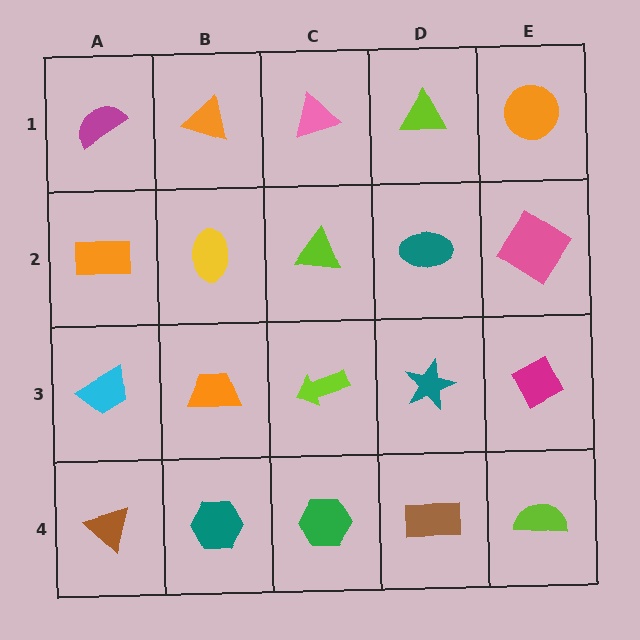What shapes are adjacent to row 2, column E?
An orange circle (row 1, column E), a magenta diamond (row 3, column E), a teal ellipse (row 2, column D).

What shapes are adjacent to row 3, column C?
A lime triangle (row 2, column C), a green hexagon (row 4, column C), an orange trapezoid (row 3, column B), a teal star (row 3, column D).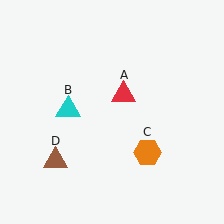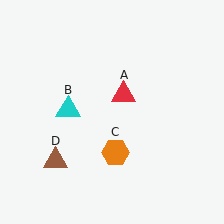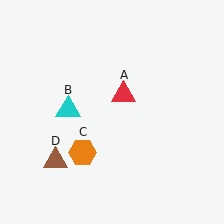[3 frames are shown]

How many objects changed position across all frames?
1 object changed position: orange hexagon (object C).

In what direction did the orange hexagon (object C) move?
The orange hexagon (object C) moved left.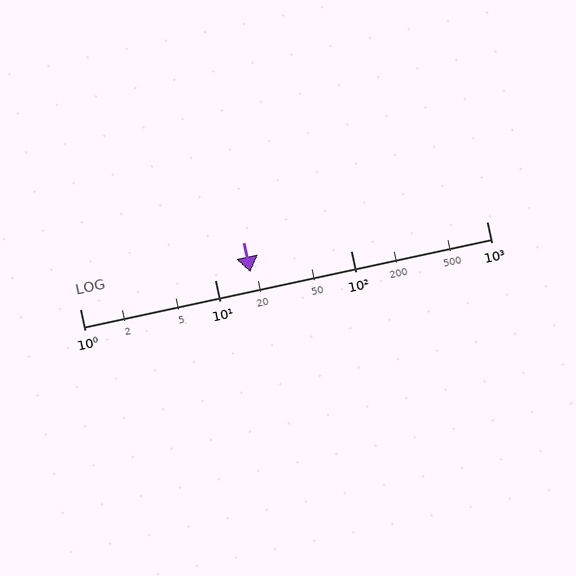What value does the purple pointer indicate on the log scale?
The pointer indicates approximately 18.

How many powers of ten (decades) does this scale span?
The scale spans 3 decades, from 1 to 1000.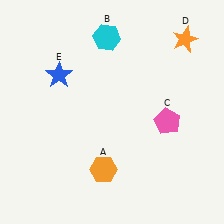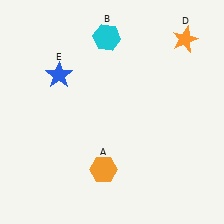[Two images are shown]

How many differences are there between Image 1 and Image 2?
There is 1 difference between the two images.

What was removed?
The pink pentagon (C) was removed in Image 2.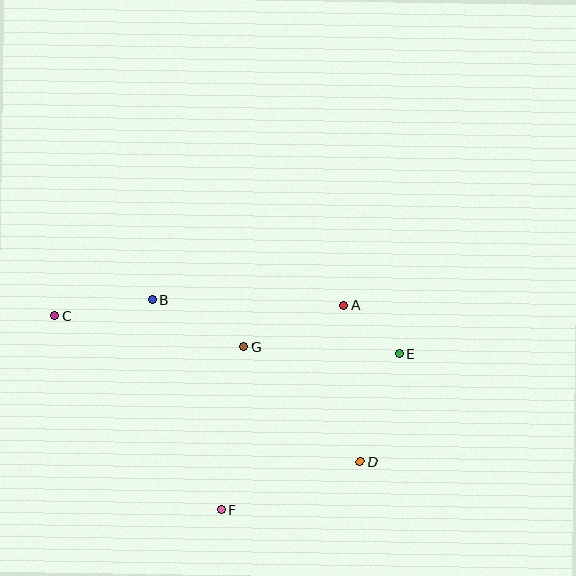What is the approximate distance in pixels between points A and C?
The distance between A and C is approximately 289 pixels.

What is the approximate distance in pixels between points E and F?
The distance between E and F is approximately 237 pixels.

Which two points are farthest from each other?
Points C and E are farthest from each other.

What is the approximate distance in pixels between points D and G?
The distance between D and G is approximately 164 pixels.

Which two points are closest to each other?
Points A and E are closest to each other.